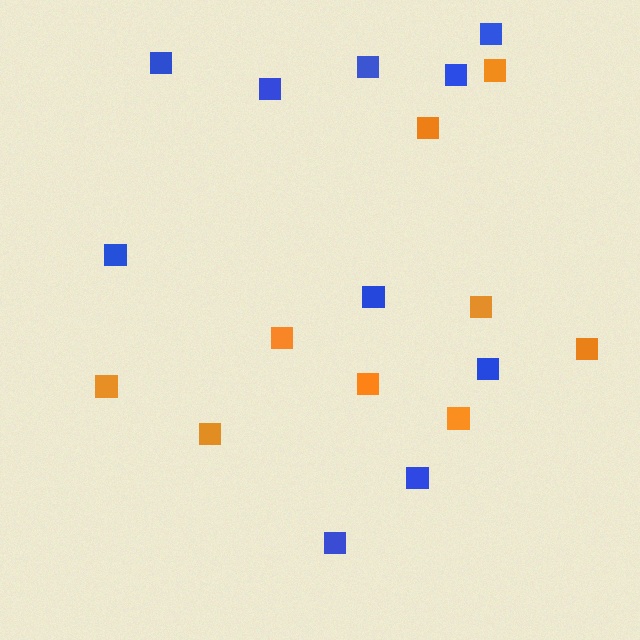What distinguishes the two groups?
There are 2 groups: one group of orange squares (9) and one group of blue squares (10).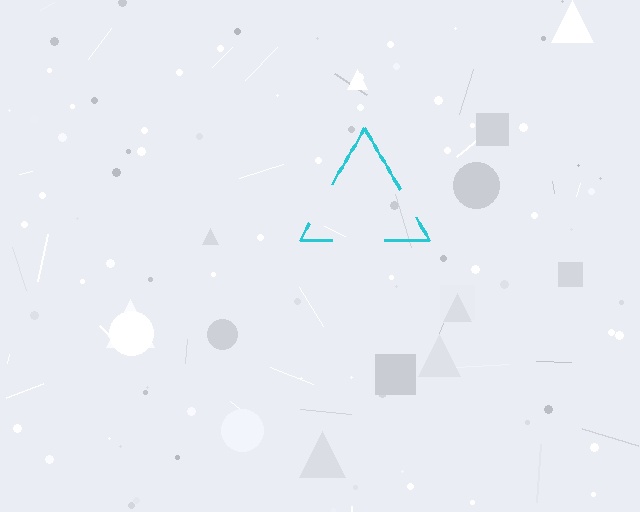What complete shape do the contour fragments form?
The contour fragments form a triangle.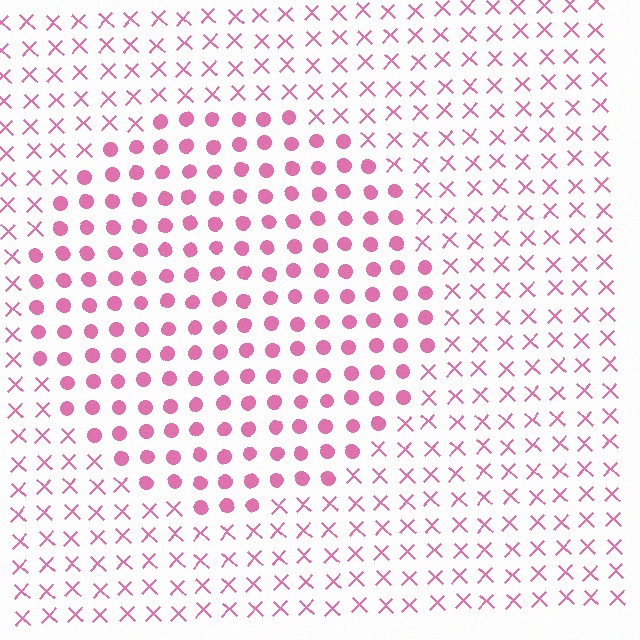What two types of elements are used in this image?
The image uses circles inside the circle region and X marks outside it.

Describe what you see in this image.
The image is filled with small pink elements arranged in a uniform grid. A circle-shaped region contains circles, while the surrounding area contains X marks. The boundary is defined purely by the change in element shape.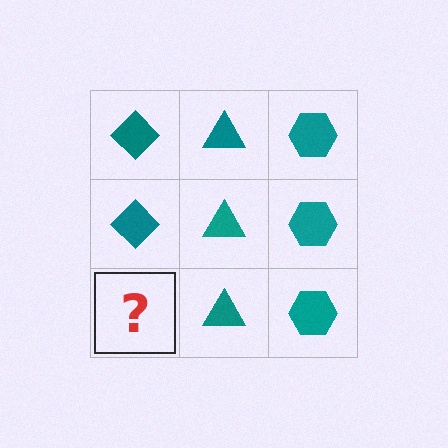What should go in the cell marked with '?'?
The missing cell should contain a teal diamond.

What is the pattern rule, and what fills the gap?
The rule is that each column has a consistent shape. The gap should be filled with a teal diamond.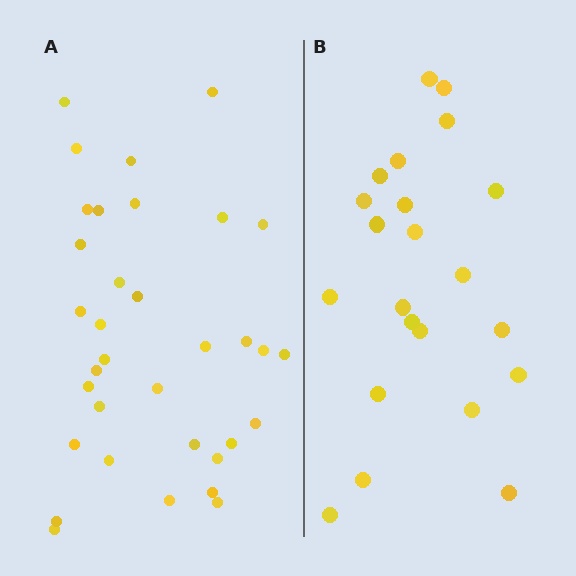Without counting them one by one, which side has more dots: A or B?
Region A (the left region) has more dots.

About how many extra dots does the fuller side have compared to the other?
Region A has roughly 12 or so more dots than region B.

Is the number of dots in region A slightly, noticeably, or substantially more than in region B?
Region A has substantially more. The ratio is roughly 1.5 to 1.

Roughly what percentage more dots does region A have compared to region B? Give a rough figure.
About 55% more.